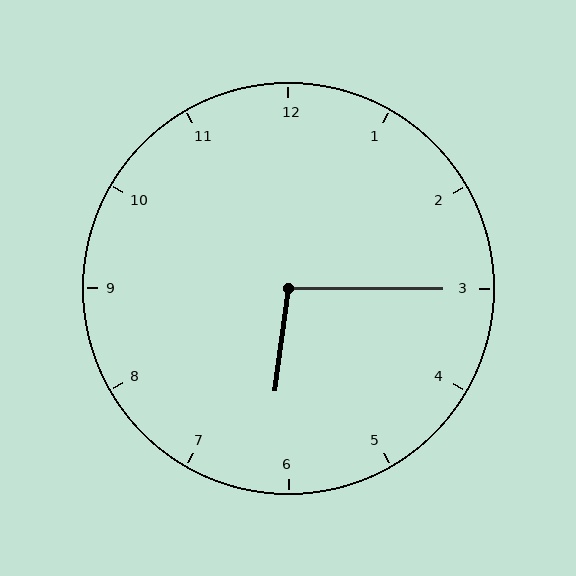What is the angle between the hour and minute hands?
Approximately 98 degrees.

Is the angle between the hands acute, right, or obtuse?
It is obtuse.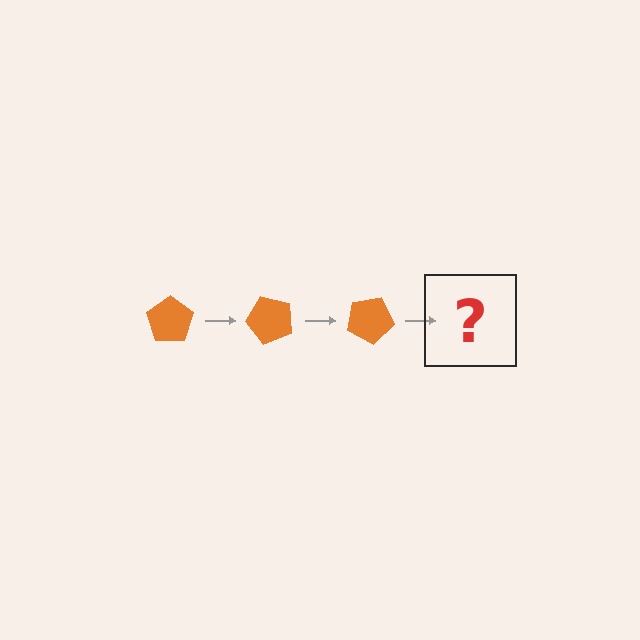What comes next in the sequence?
The next element should be an orange pentagon rotated 150 degrees.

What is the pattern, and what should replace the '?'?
The pattern is that the pentagon rotates 50 degrees each step. The '?' should be an orange pentagon rotated 150 degrees.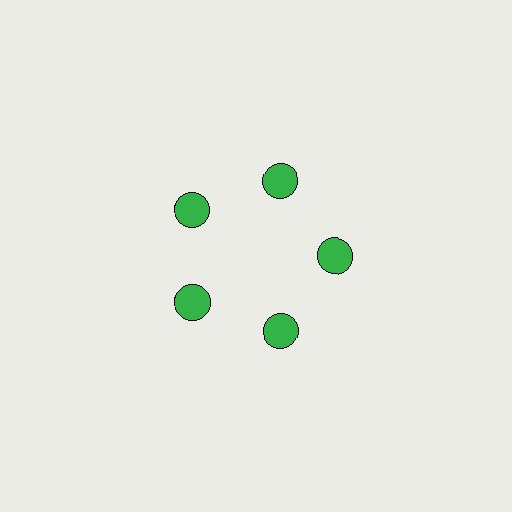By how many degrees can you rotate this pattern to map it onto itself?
The pattern maps onto itself every 72 degrees of rotation.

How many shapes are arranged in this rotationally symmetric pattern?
There are 5 shapes, arranged in 5 groups of 1.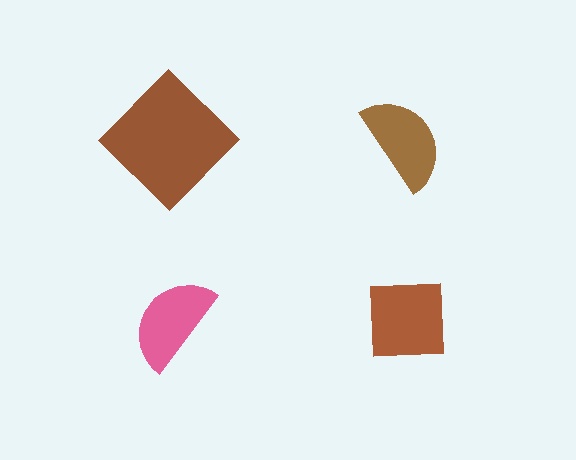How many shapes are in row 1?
2 shapes.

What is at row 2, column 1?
A pink semicircle.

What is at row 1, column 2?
A brown semicircle.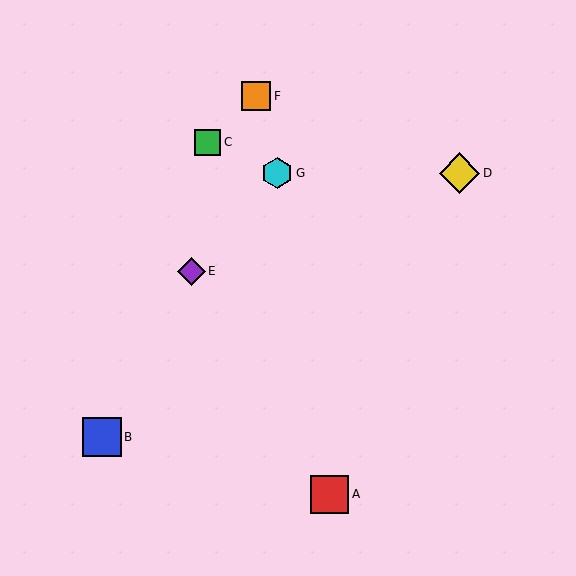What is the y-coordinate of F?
Object F is at y≈96.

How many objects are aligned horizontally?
2 objects (D, G) are aligned horizontally.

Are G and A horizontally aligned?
No, G is at y≈173 and A is at y≈494.